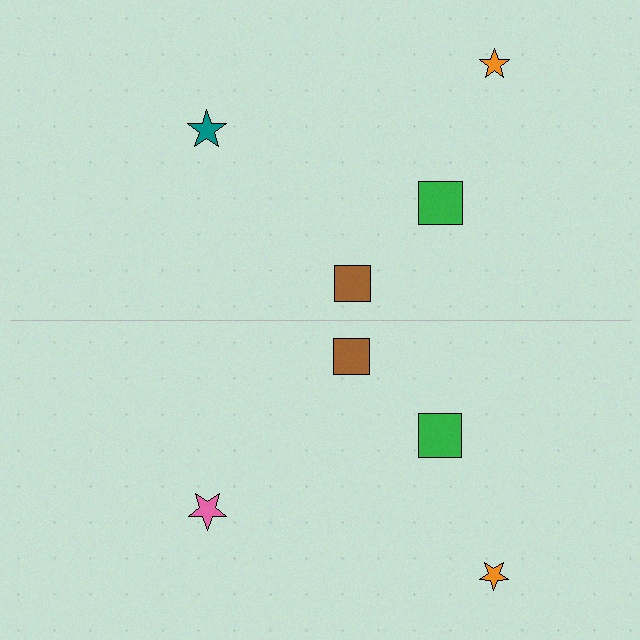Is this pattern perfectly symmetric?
No, the pattern is not perfectly symmetric. The pink star on the bottom side breaks the symmetry — its mirror counterpart is teal.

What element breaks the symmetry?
The pink star on the bottom side breaks the symmetry — its mirror counterpart is teal.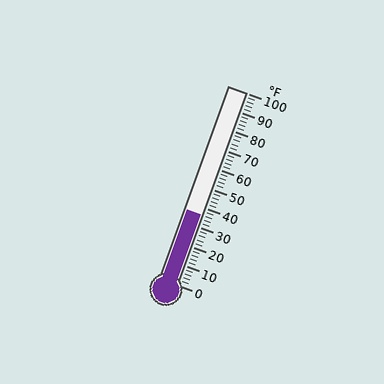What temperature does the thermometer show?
The thermometer shows approximately 36°F.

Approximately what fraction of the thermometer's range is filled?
The thermometer is filled to approximately 35% of its range.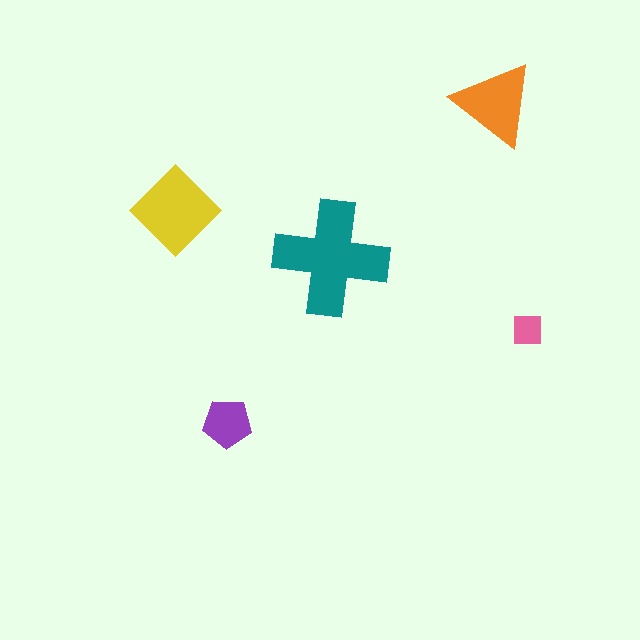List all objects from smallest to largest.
The pink square, the purple pentagon, the orange triangle, the yellow diamond, the teal cross.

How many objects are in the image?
There are 5 objects in the image.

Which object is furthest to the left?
The yellow diamond is leftmost.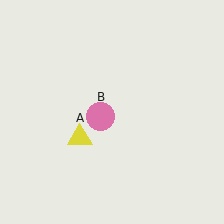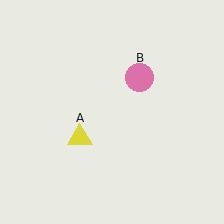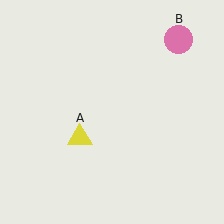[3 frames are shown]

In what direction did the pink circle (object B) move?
The pink circle (object B) moved up and to the right.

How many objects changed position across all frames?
1 object changed position: pink circle (object B).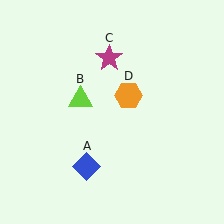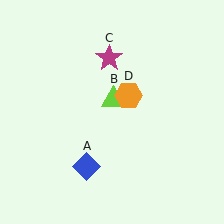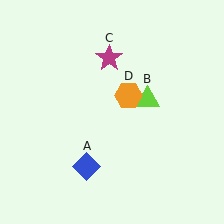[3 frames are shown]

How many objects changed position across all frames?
1 object changed position: lime triangle (object B).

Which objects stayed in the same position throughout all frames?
Blue diamond (object A) and magenta star (object C) and orange hexagon (object D) remained stationary.